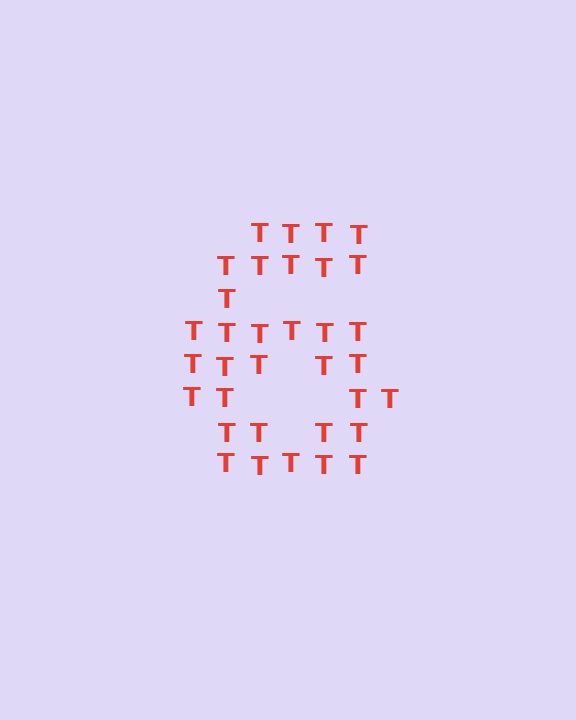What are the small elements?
The small elements are letter T's.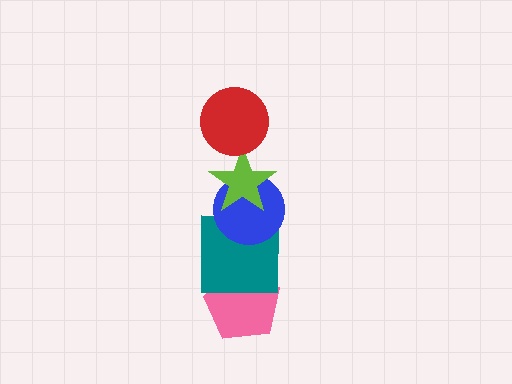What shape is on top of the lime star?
The red circle is on top of the lime star.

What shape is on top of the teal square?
The blue circle is on top of the teal square.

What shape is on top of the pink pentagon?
The teal square is on top of the pink pentagon.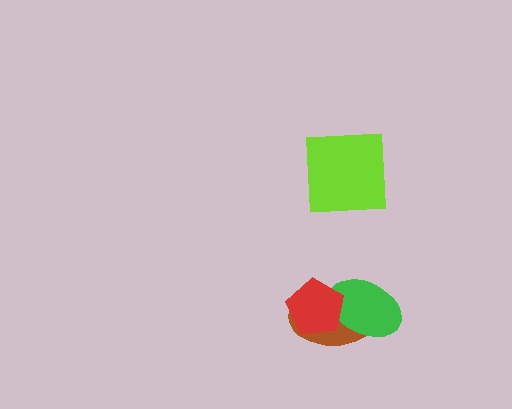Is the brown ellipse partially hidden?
Yes, it is partially covered by another shape.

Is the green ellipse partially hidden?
Yes, it is partially covered by another shape.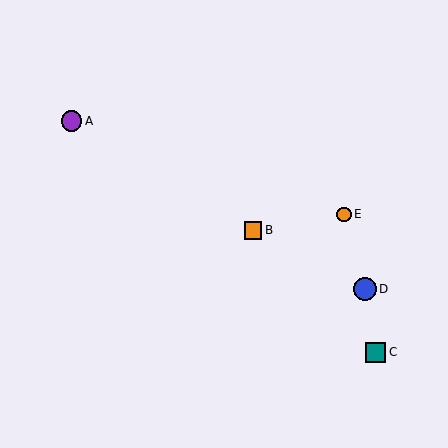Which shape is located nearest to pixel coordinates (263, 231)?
The orange square (labeled B) at (253, 230) is nearest to that location.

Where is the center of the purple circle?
The center of the purple circle is at (71, 121).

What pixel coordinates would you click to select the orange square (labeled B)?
Click at (253, 230) to select the orange square B.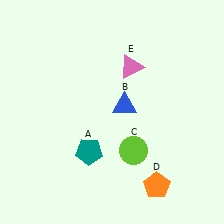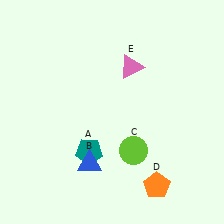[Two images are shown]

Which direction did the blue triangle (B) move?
The blue triangle (B) moved down.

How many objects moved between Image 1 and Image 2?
1 object moved between the two images.